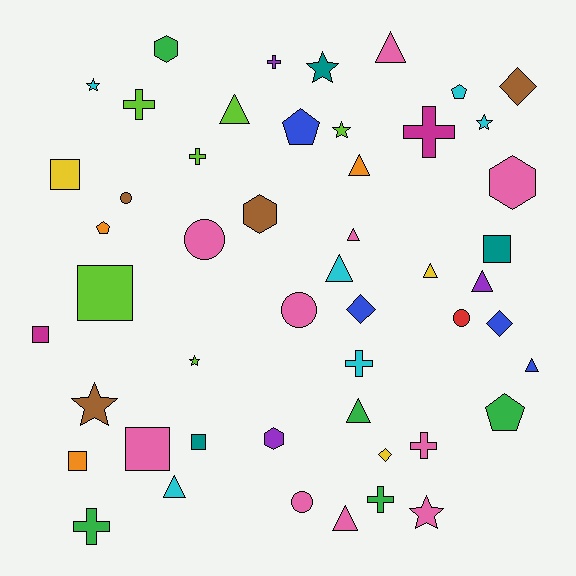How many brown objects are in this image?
There are 4 brown objects.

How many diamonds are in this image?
There are 4 diamonds.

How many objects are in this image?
There are 50 objects.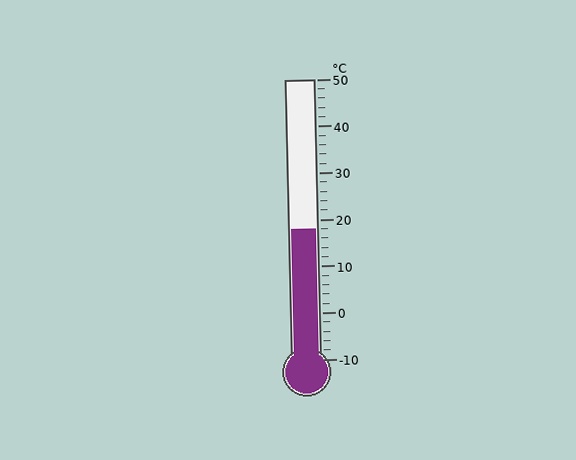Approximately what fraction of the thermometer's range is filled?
The thermometer is filled to approximately 45% of its range.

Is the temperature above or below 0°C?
The temperature is above 0°C.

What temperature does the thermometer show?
The thermometer shows approximately 18°C.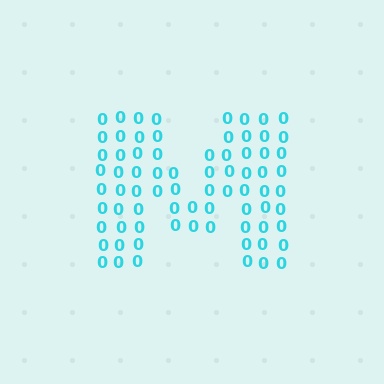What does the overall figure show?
The overall figure shows the letter M.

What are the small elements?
The small elements are digit 0's.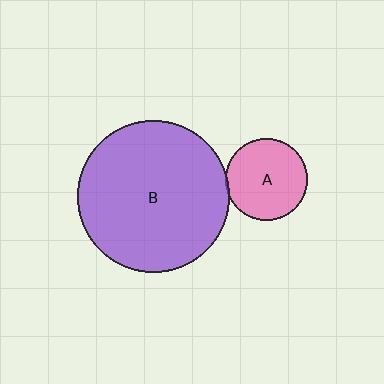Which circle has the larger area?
Circle B (purple).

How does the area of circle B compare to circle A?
Approximately 3.5 times.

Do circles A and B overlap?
Yes.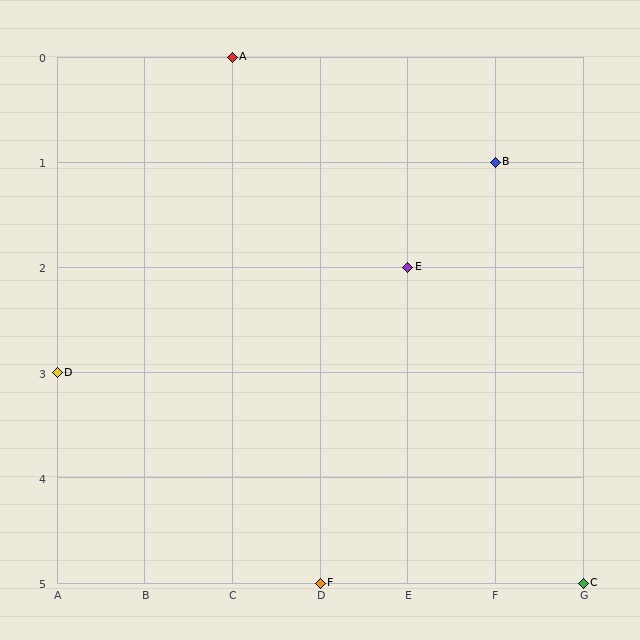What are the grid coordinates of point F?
Point F is at grid coordinates (D, 5).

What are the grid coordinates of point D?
Point D is at grid coordinates (A, 3).